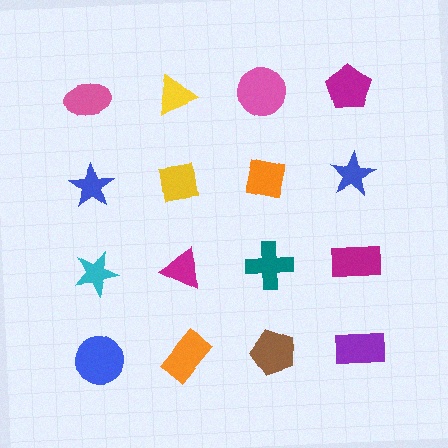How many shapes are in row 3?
4 shapes.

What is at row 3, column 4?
A magenta rectangle.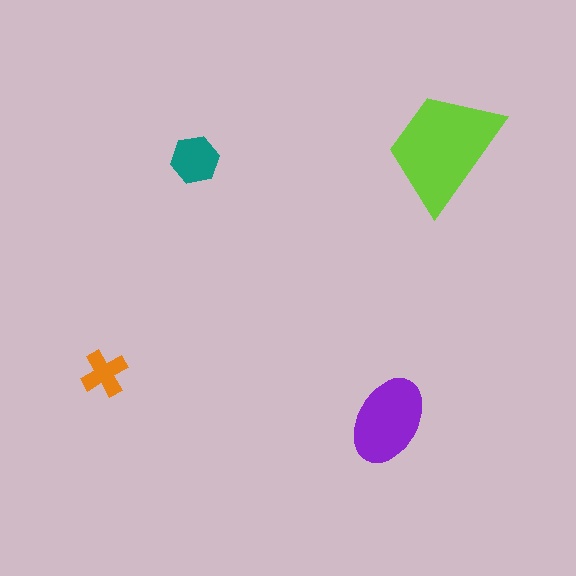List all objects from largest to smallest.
The lime trapezoid, the purple ellipse, the teal hexagon, the orange cross.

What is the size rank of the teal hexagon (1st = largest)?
3rd.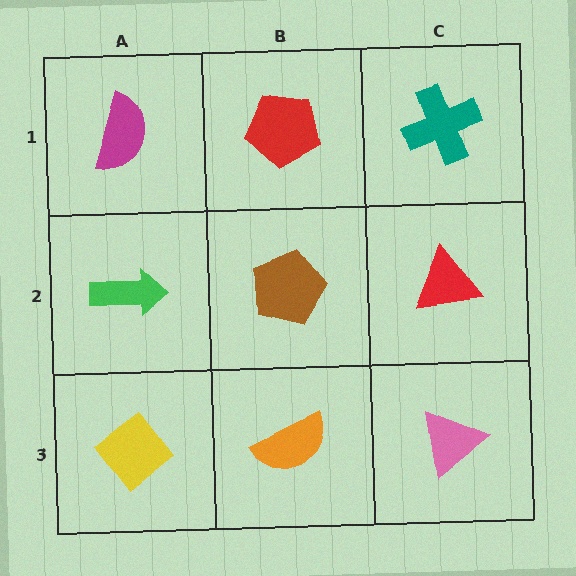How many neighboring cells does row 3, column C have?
2.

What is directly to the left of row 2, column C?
A brown pentagon.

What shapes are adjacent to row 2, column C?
A teal cross (row 1, column C), a pink triangle (row 3, column C), a brown pentagon (row 2, column B).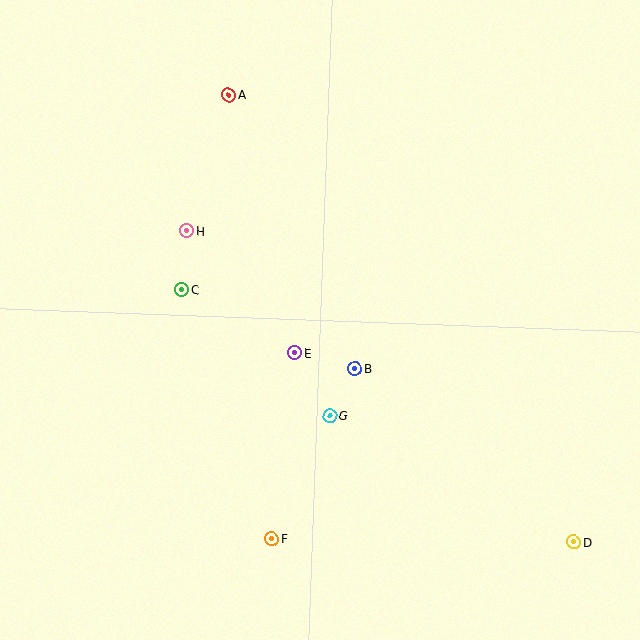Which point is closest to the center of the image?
Point E at (294, 353) is closest to the center.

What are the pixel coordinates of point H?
Point H is at (187, 231).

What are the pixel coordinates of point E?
Point E is at (294, 353).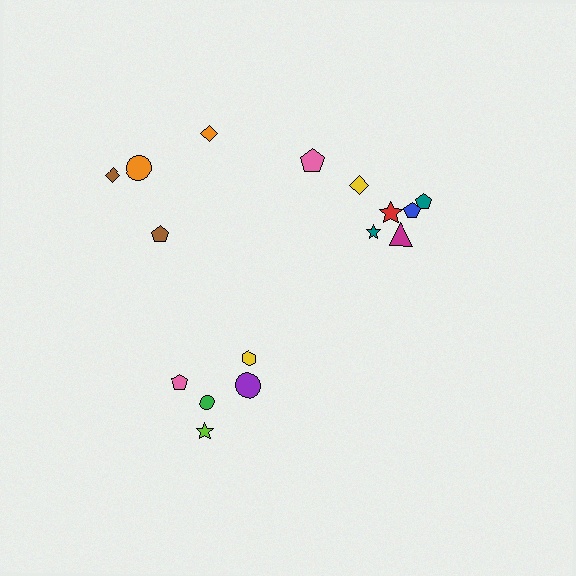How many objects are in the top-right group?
There are 7 objects.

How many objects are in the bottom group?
There are 5 objects.